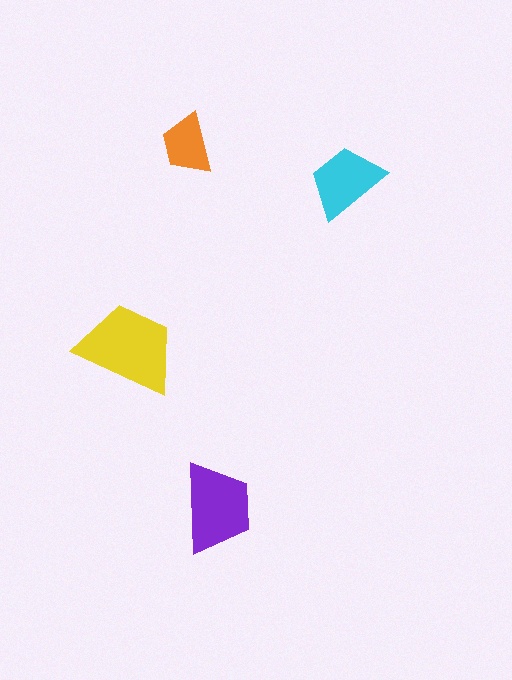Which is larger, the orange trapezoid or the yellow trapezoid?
The yellow one.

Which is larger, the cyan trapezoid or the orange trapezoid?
The cyan one.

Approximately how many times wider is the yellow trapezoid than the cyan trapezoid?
About 1.5 times wider.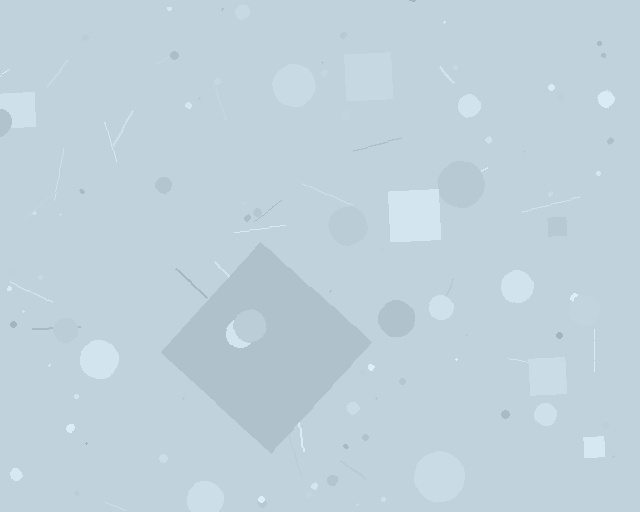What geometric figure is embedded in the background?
A diamond is embedded in the background.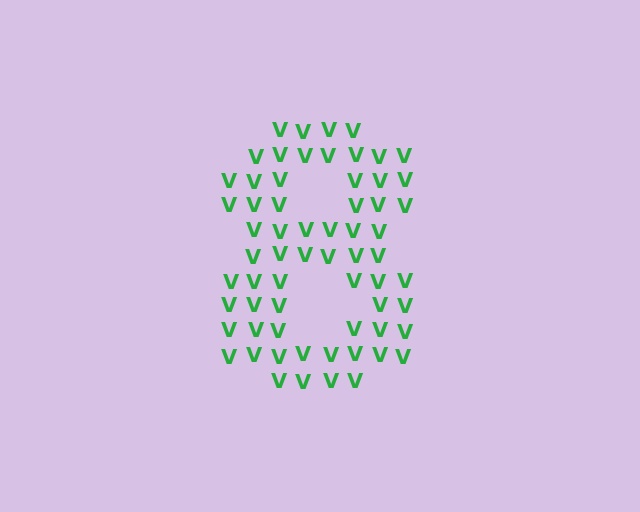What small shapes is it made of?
It is made of small letter V's.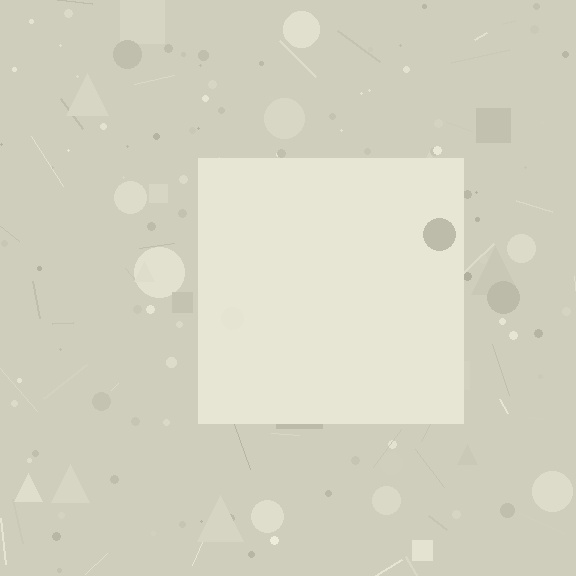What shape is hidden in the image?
A square is hidden in the image.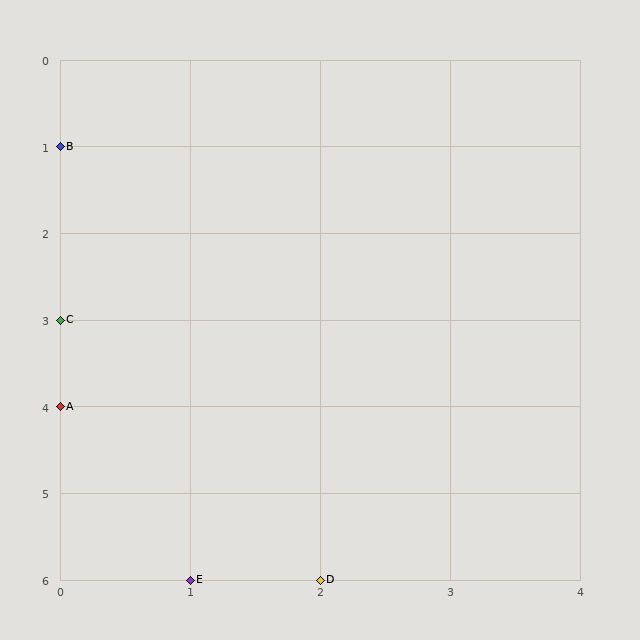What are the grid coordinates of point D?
Point D is at grid coordinates (2, 6).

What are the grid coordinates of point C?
Point C is at grid coordinates (0, 3).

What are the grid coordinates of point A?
Point A is at grid coordinates (0, 4).